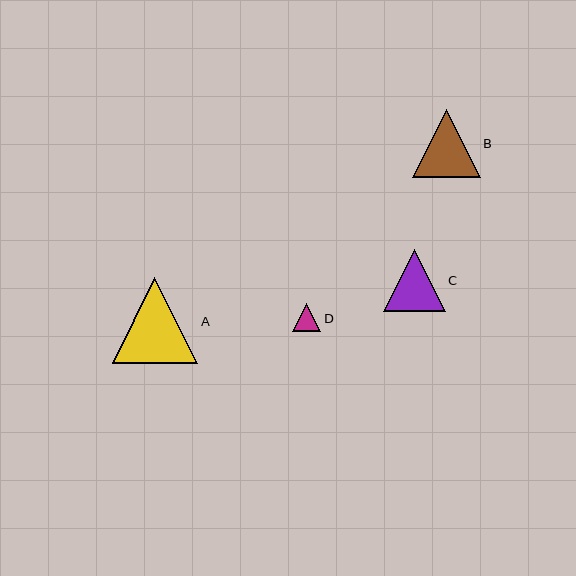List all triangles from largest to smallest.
From largest to smallest: A, B, C, D.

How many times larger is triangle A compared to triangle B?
Triangle A is approximately 1.3 times the size of triangle B.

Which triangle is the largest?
Triangle A is the largest with a size of approximately 86 pixels.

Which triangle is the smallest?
Triangle D is the smallest with a size of approximately 28 pixels.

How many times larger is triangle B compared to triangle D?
Triangle B is approximately 2.4 times the size of triangle D.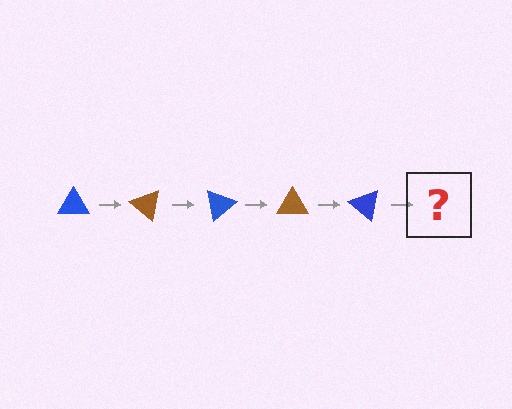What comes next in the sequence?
The next element should be a brown triangle, rotated 200 degrees from the start.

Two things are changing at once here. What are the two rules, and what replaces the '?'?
The two rules are that it rotates 40 degrees each step and the color cycles through blue and brown. The '?' should be a brown triangle, rotated 200 degrees from the start.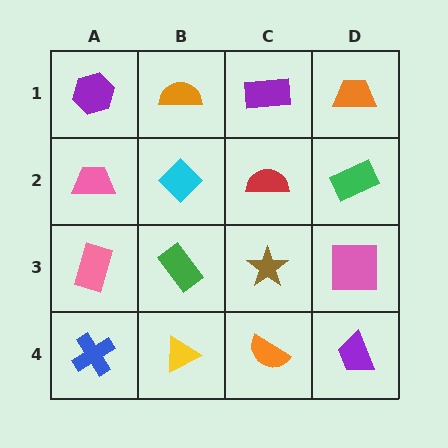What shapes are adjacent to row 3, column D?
A green rectangle (row 2, column D), a purple trapezoid (row 4, column D), a brown star (row 3, column C).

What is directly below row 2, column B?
A green rectangle.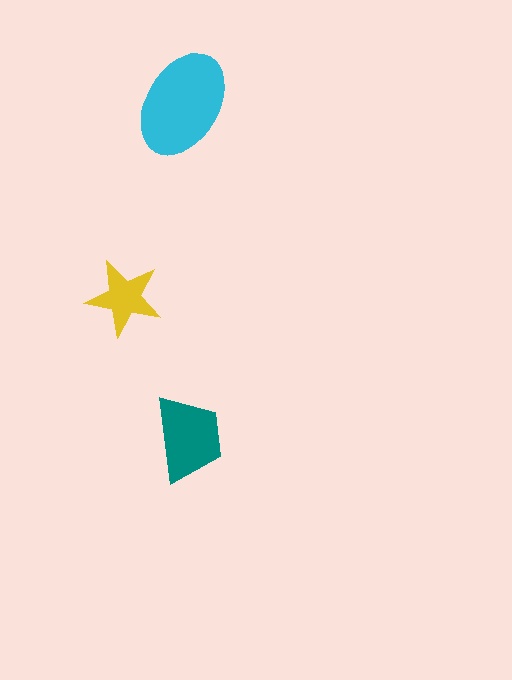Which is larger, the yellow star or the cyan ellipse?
The cyan ellipse.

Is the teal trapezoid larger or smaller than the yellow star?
Larger.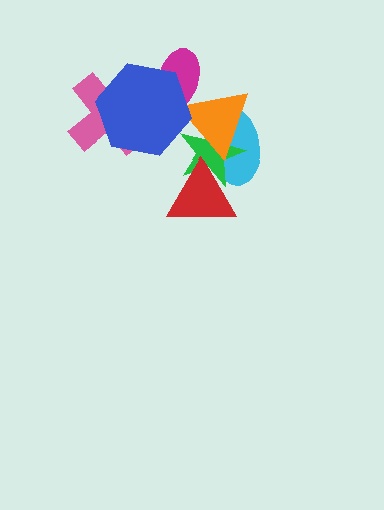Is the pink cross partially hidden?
Yes, it is partially covered by another shape.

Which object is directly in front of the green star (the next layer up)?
The red triangle is directly in front of the green star.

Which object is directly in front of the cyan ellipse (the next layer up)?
The green star is directly in front of the cyan ellipse.